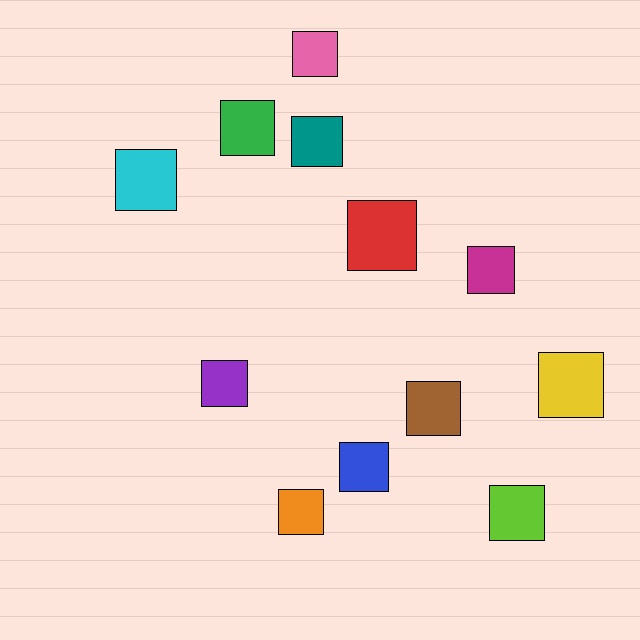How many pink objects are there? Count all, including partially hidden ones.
There is 1 pink object.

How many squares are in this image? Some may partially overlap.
There are 12 squares.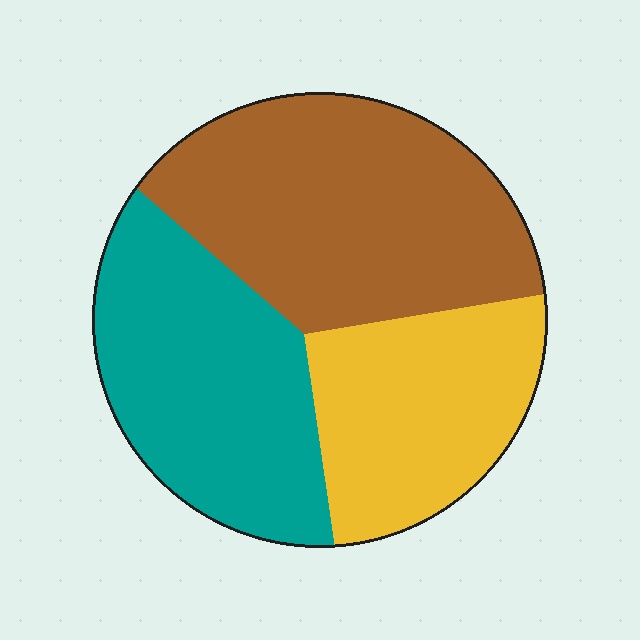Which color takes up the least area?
Yellow, at roughly 25%.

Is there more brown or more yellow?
Brown.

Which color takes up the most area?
Brown, at roughly 40%.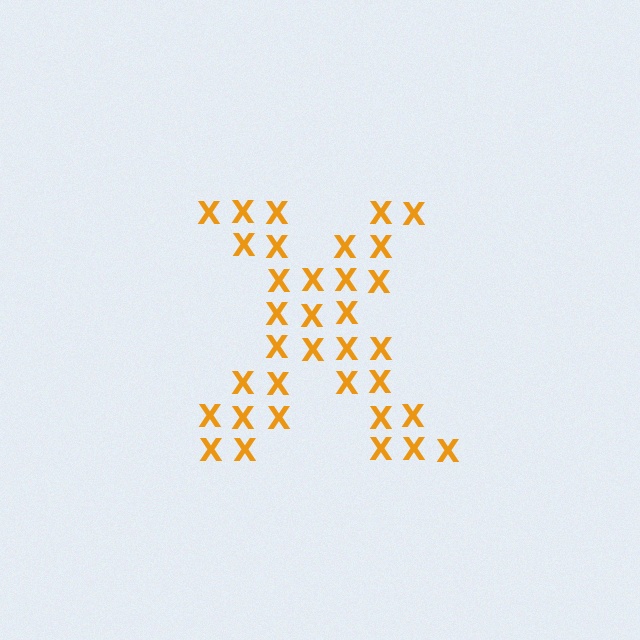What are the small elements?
The small elements are letter X's.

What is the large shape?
The large shape is the letter X.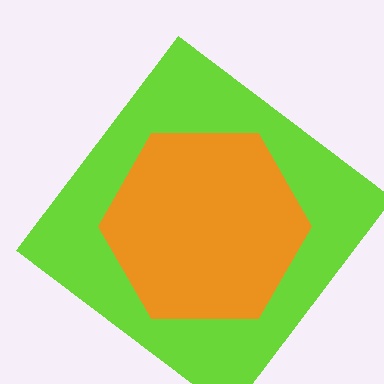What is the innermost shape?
The orange hexagon.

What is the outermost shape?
The lime diamond.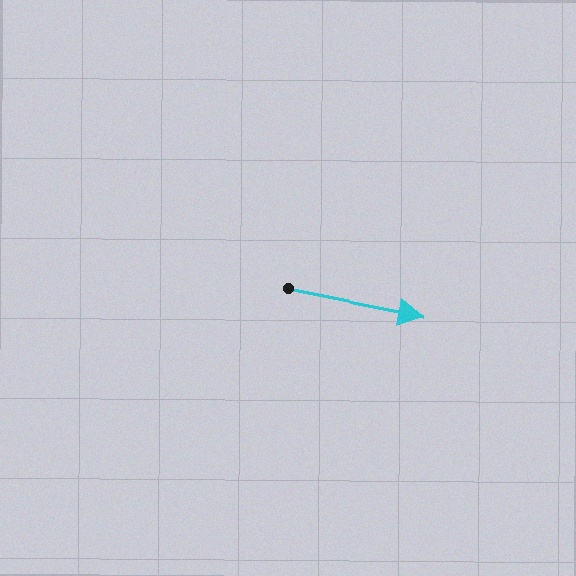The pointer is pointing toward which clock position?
Roughly 3 o'clock.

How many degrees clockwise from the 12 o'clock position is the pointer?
Approximately 102 degrees.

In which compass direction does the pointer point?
East.